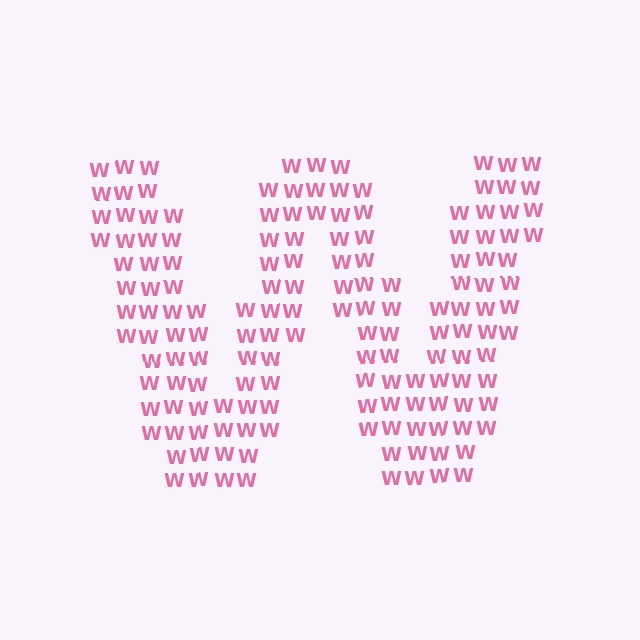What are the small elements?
The small elements are letter W's.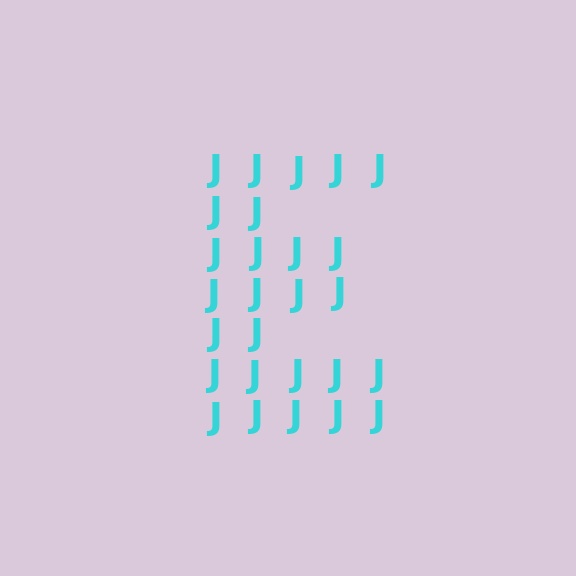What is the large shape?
The large shape is the letter E.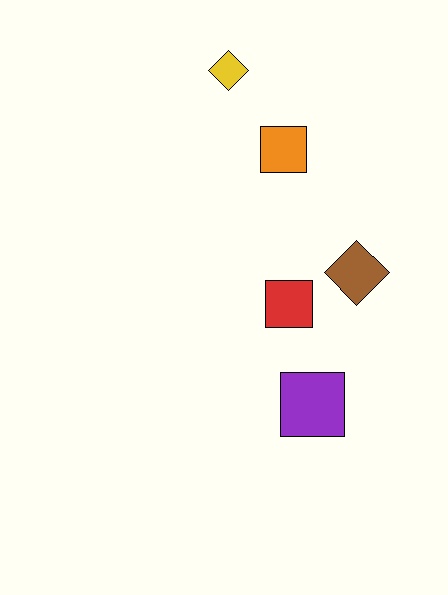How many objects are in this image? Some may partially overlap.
There are 5 objects.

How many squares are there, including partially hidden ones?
There are 3 squares.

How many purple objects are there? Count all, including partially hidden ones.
There is 1 purple object.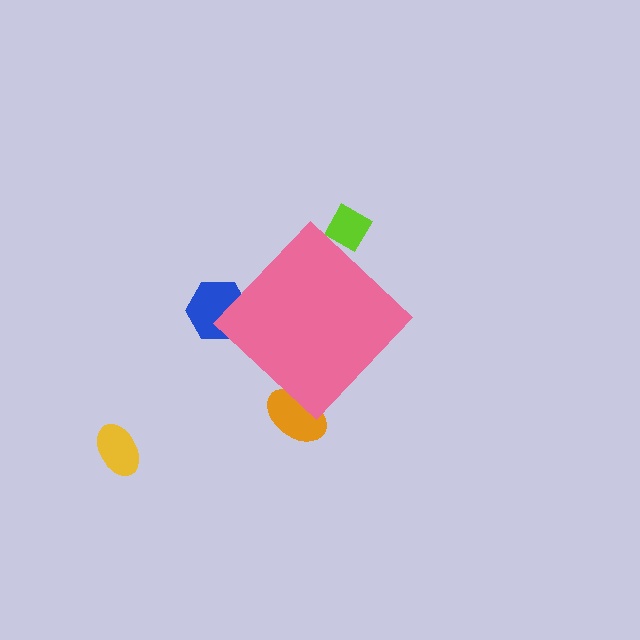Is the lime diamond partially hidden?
Yes, the lime diamond is partially hidden behind the pink diamond.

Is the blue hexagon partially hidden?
Yes, the blue hexagon is partially hidden behind the pink diamond.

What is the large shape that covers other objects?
A pink diamond.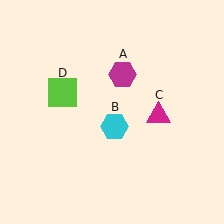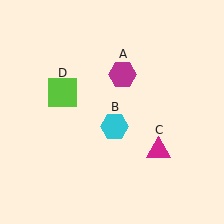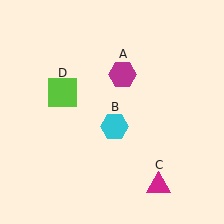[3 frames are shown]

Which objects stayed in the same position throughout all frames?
Magenta hexagon (object A) and cyan hexagon (object B) and lime square (object D) remained stationary.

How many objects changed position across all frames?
1 object changed position: magenta triangle (object C).